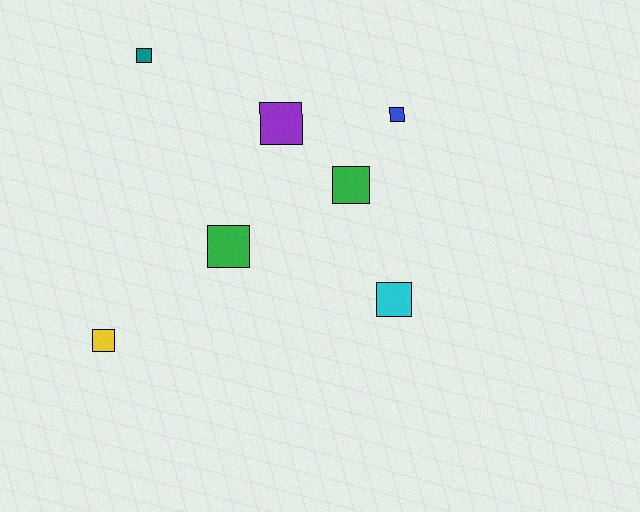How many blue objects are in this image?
There is 1 blue object.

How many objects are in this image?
There are 7 objects.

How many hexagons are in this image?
There are no hexagons.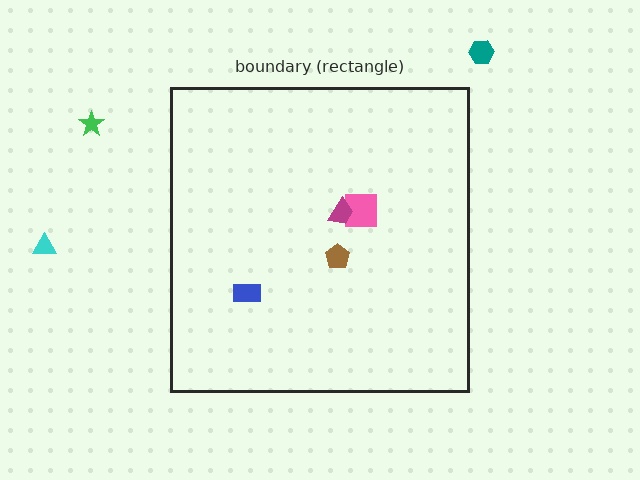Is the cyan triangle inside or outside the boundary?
Outside.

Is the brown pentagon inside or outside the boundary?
Inside.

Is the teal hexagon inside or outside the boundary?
Outside.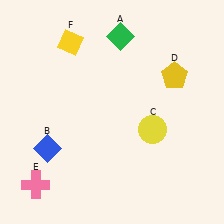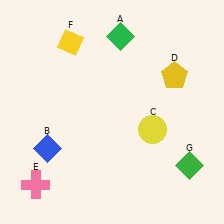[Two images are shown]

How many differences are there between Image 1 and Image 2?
There is 1 difference between the two images.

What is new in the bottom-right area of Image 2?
A green diamond (G) was added in the bottom-right area of Image 2.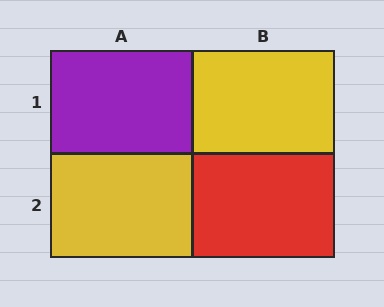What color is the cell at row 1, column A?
Purple.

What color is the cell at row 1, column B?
Yellow.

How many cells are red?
1 cell is red.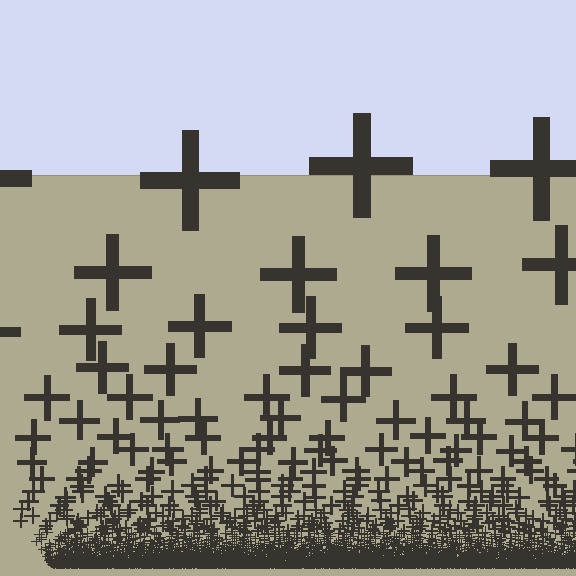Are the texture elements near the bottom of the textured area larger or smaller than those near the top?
Smaller. The gradient is inverted — elements near the bottom are smaller and denser.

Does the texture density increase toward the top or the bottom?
Density increases toward the bottom.